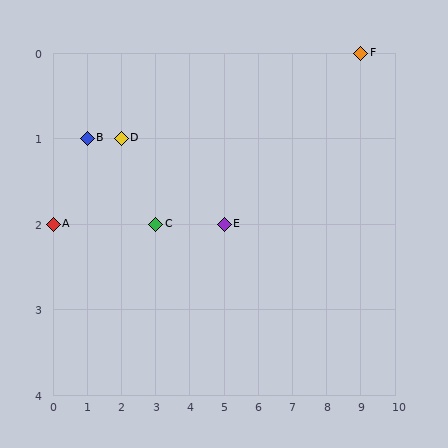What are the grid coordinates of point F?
Point F is at grid coordinates (9, 0).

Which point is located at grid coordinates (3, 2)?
Point C is at (3, 2).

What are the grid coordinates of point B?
Point B is at grid coordinates (1, 1).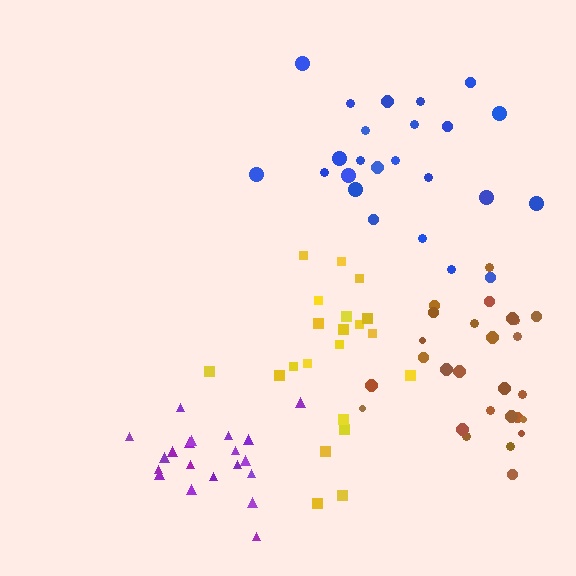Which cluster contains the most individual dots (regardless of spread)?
Brown (27).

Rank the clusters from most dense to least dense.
purple, brown, blue, yellow.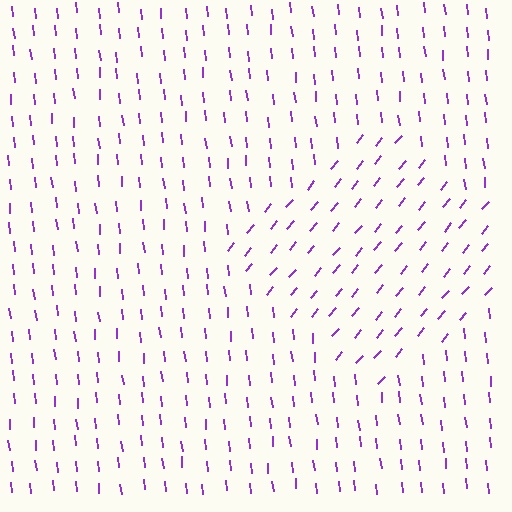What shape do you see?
I see a diamond.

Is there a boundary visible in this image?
Yes, there is a texture boundary formed by a change in line orientation.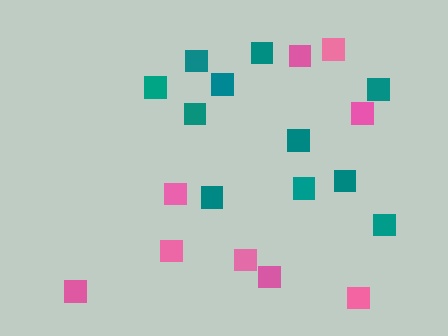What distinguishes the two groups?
There are 2 groups: one group of teal squares (11) and one group of pink squares (9).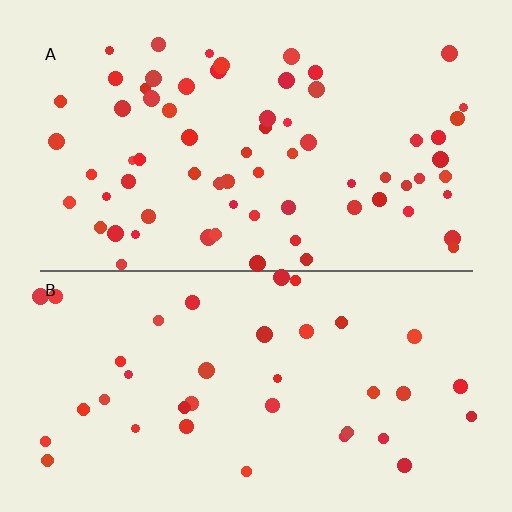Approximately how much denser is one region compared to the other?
Approximately 1.8× — region A over region B.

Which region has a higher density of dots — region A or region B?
A (the top).